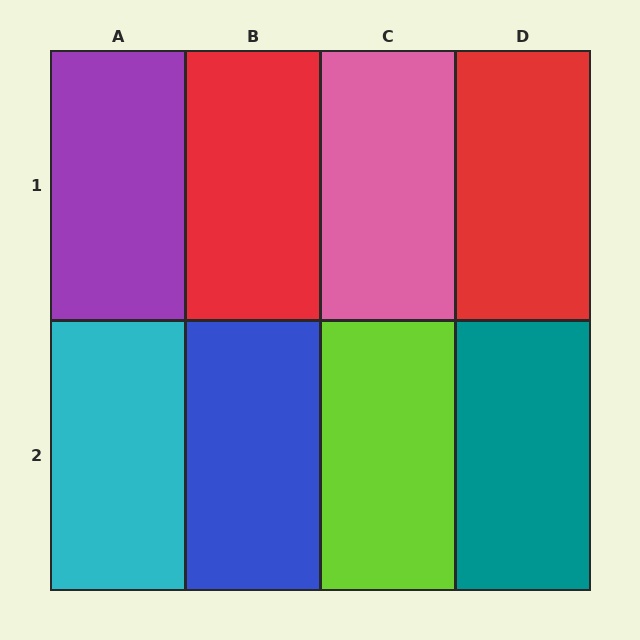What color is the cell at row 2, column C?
Lime.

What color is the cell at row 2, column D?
Teal.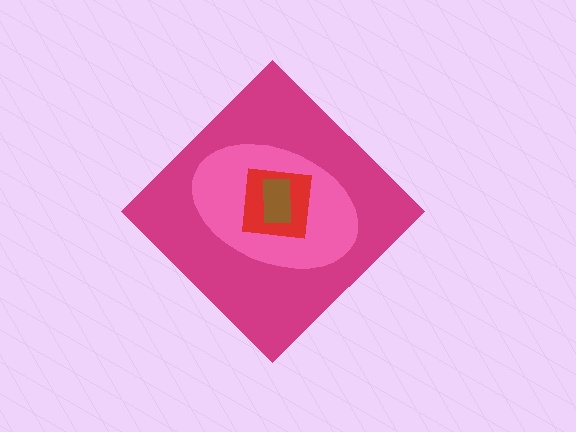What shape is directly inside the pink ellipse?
The red square.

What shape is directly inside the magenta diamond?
The pink ellipse.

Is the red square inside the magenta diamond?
Yes.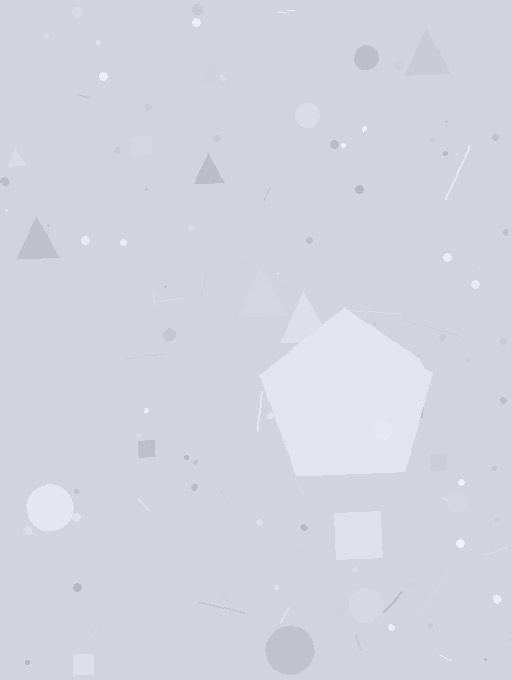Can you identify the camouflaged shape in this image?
The camouflaged shape is a pentagon.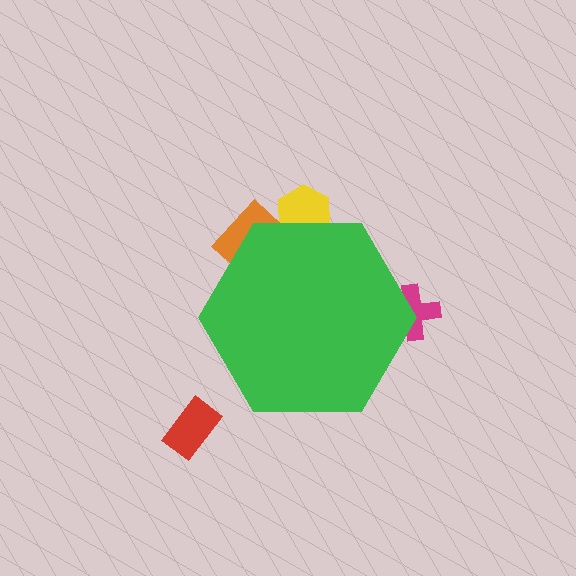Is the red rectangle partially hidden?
No, the red rectangle is fully visible.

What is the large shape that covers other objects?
A green hexagon.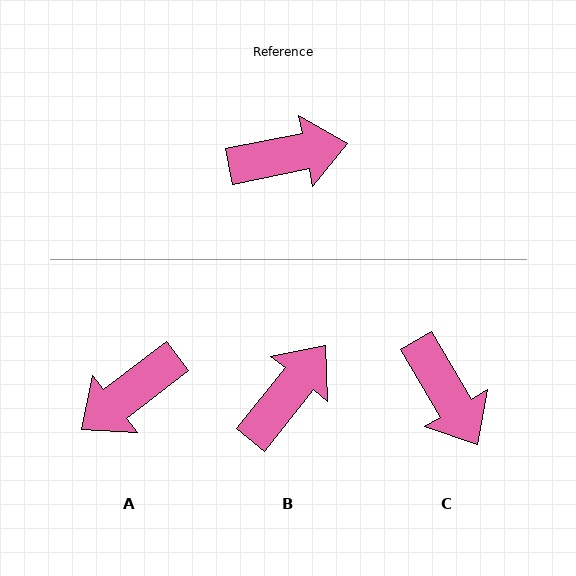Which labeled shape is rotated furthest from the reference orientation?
A, about 154 degrees away.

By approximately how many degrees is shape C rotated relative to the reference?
Approximately 71 degrees clockwise.